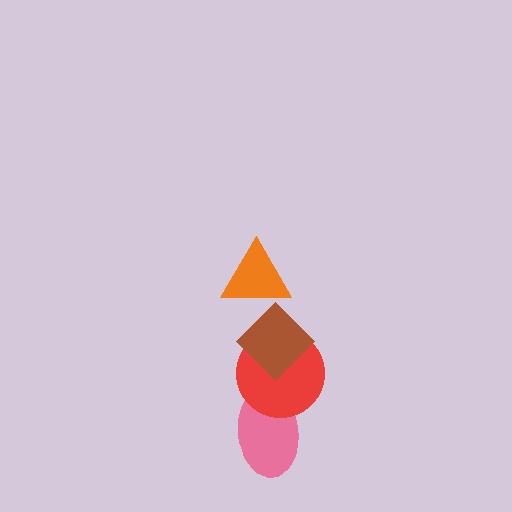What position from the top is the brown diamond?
The brown diamond is 2nd from the top.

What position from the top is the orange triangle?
The orange triangle is 1st from the top.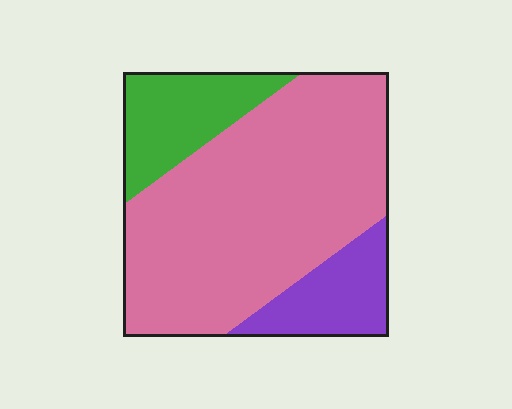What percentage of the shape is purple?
Purple covers 15% of the shape.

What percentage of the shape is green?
Green covers roughly 15% of the shape.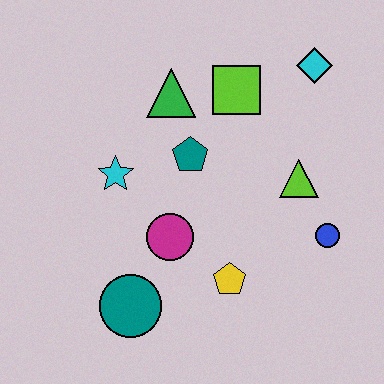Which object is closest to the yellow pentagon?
The magenta circle is closest to the yellow pentagon.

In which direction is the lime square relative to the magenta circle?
The lime square is above the magenta circle.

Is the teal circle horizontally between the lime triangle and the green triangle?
No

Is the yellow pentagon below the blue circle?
Yes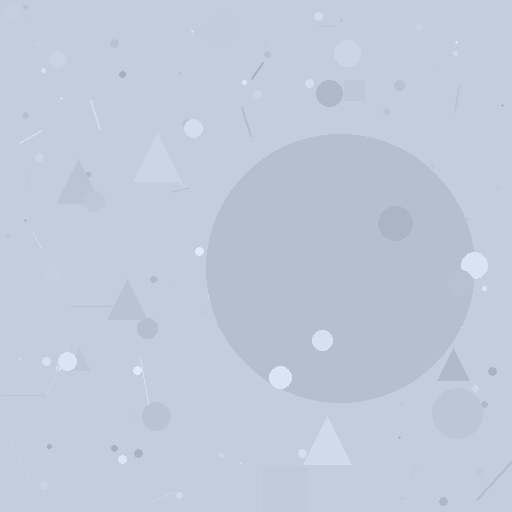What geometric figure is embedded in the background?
A circle is embedded in the background.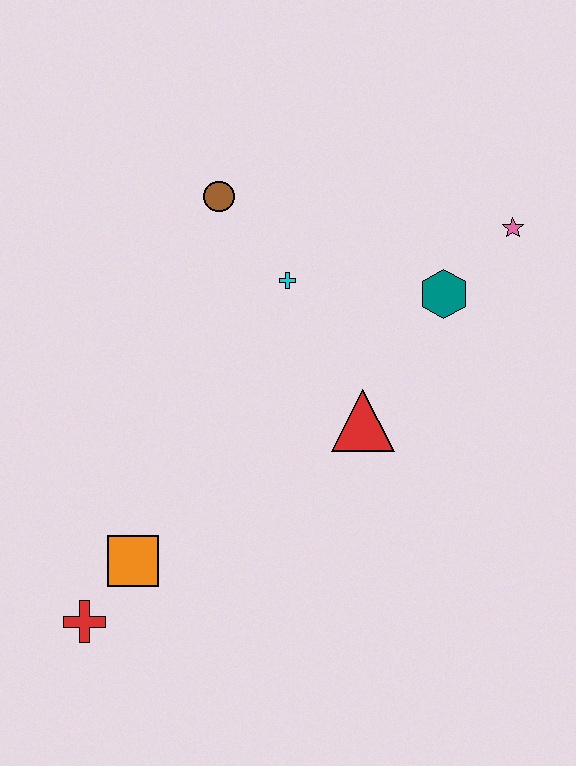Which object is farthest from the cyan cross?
The red cross is farthest from the cyan cross.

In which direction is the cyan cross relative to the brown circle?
The cyan cross is below the brown circle.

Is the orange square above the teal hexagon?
No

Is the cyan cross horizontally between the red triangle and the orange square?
Yes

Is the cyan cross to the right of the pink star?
No